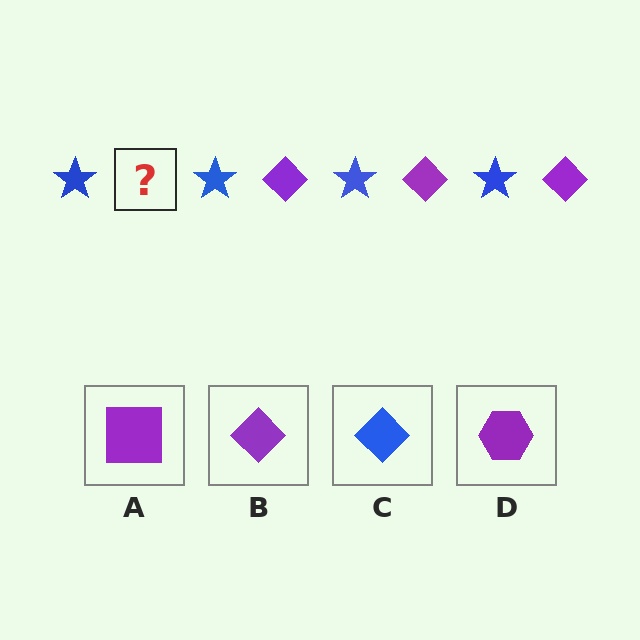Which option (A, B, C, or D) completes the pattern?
B.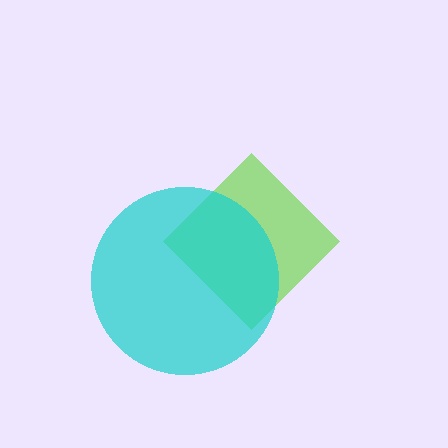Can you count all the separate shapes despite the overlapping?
Yes, there are 2 separate shapes.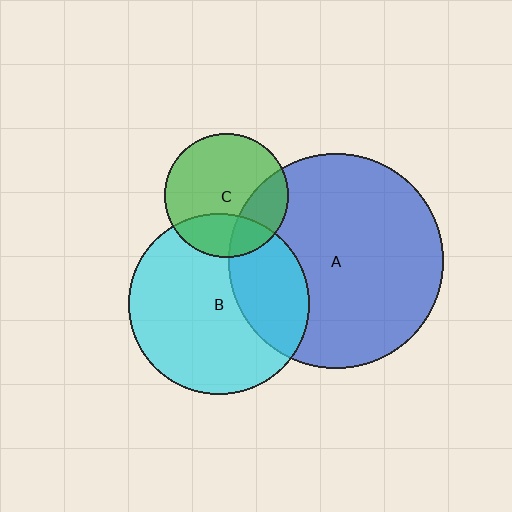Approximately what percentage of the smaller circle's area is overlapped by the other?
Approximately 25%.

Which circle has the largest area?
Circle A (blue).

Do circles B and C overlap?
Yes.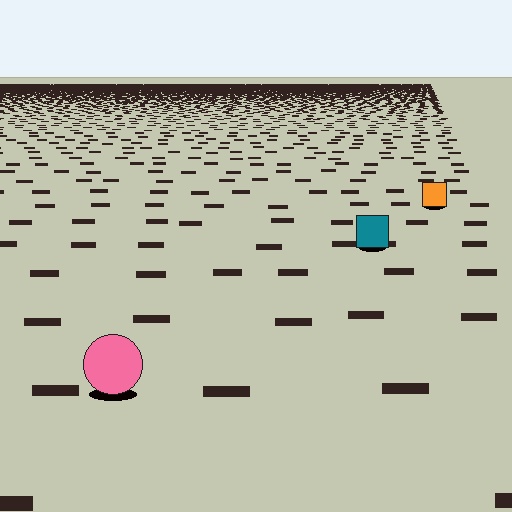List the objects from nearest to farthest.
From nearest to farthest: the pink circle, the teal square, the orange square.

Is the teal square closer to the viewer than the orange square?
Yes. The teal square is closer — you can tell from the texture gradient: the ground texture is coarser near it.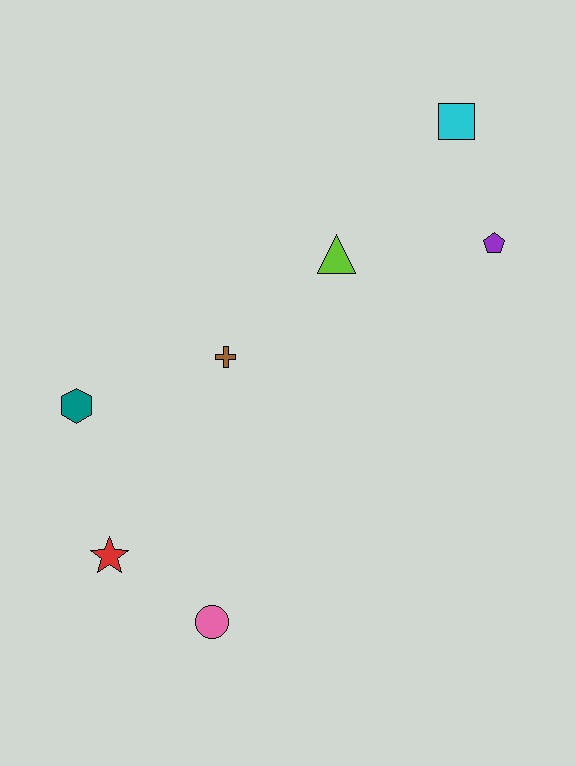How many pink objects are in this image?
There is 1 pink object.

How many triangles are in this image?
There is 1 triangle.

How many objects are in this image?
There are 7 objects.